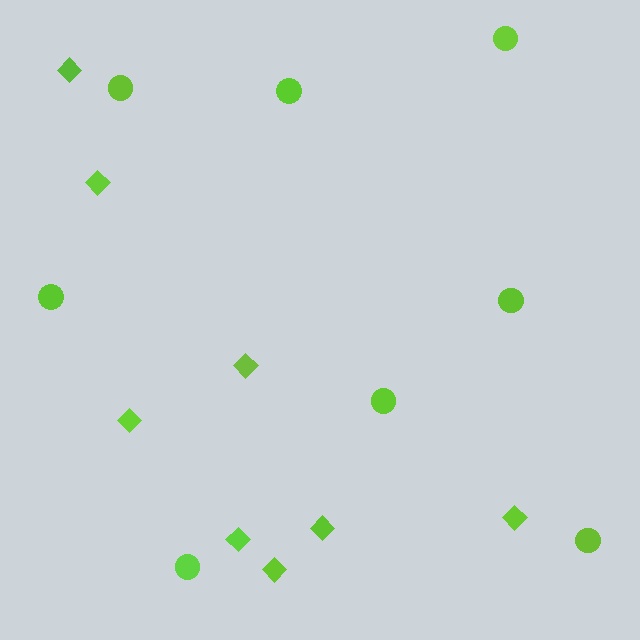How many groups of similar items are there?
There are 2 groups: one group of diamonds (8) and one group of circles (8).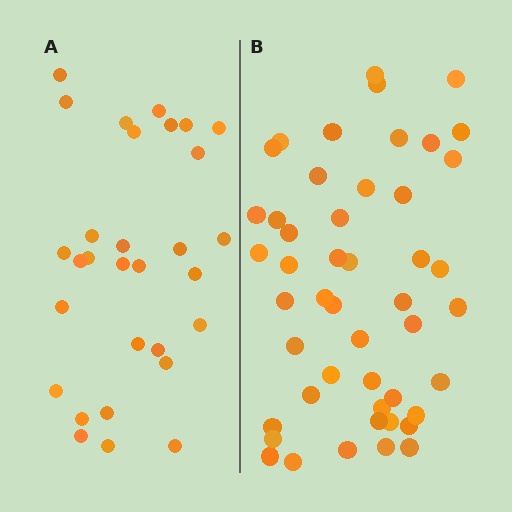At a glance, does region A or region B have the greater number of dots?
Region B (the right region) has more dots.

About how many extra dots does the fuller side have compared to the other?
Region B has approximately 20 more dots than region A.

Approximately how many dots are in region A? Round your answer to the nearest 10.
About 30 dots.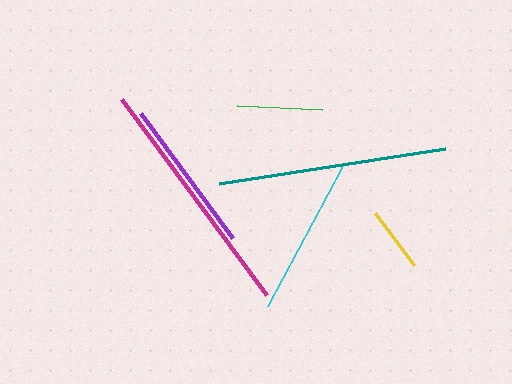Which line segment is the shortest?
The yellow line is the shortest at approximately 65 pixels.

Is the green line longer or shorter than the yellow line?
The green line is longer than the yellow line.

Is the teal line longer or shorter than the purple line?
The teal line is longer than the purple line.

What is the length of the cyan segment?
The cyan segment is approximately 158 pixels long.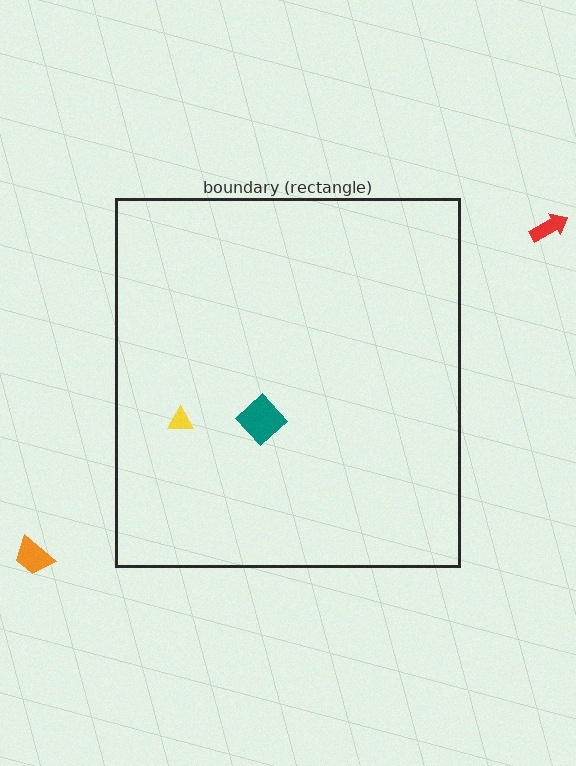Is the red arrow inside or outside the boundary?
Outside.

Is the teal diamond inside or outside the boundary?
Inside.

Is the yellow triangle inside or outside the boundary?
Inside.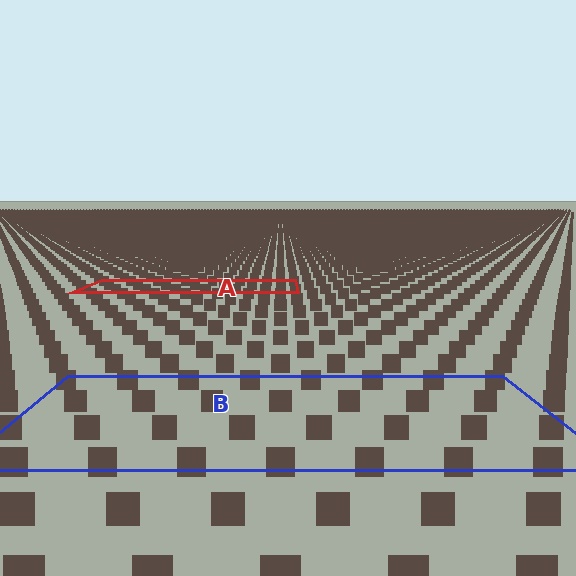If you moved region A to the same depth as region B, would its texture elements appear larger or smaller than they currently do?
They would appear larger. At a closer depth, the same texture elements are projected at a bigger on-screen size.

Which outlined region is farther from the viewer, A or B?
Region A is farther from the viewer — the texture elements inside it appear smaller and more densely packed.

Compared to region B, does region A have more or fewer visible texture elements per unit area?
Region A has more texture elements per unit area — they are packed more densely because it is farther away.